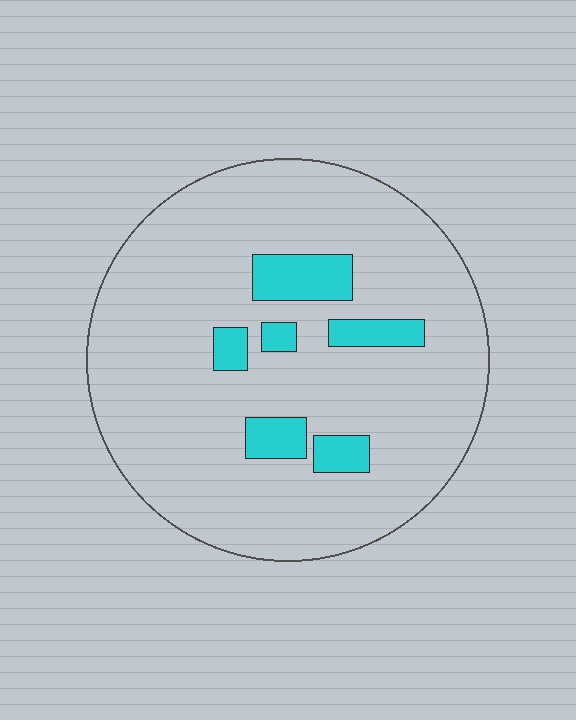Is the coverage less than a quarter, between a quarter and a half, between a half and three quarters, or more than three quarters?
Less than a quarter.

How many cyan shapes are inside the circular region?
6.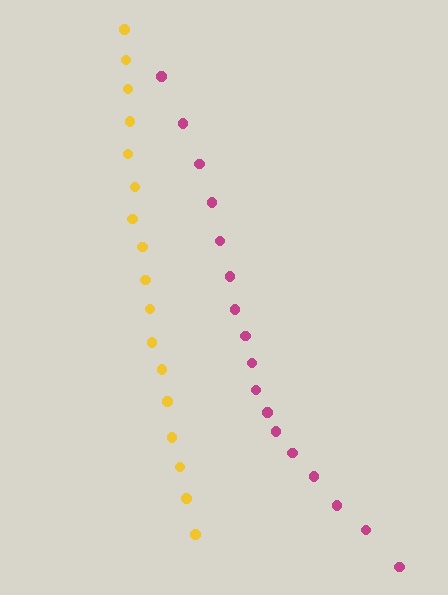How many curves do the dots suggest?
There are 2 distinct paths.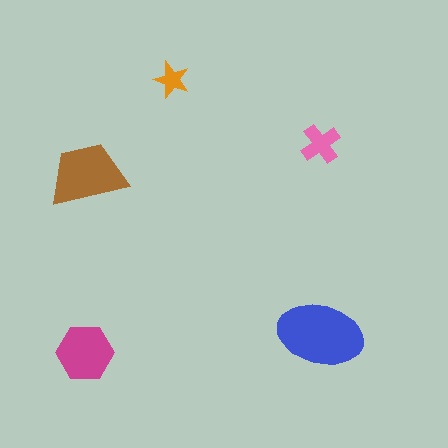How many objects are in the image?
There are 5 objects in the image.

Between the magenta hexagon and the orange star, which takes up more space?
The magenta hexagon.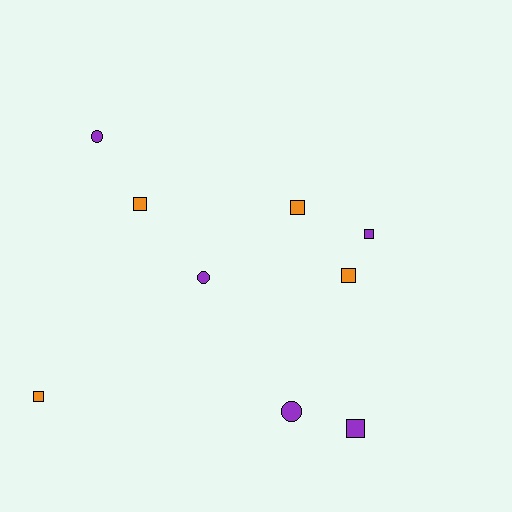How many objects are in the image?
There are 9 objects.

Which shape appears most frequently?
Square, with 6 objects.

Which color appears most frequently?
Purple, with 5 objects.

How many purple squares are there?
There are 2 purple squares.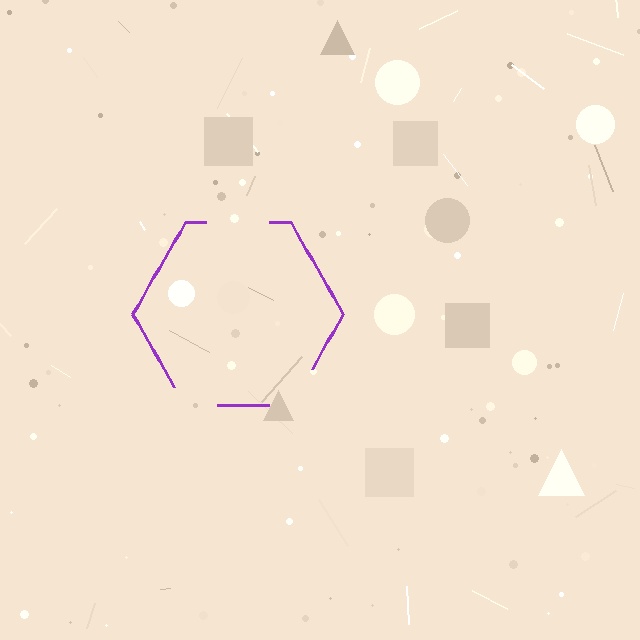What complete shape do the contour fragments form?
The contour fragments form a hexagon.